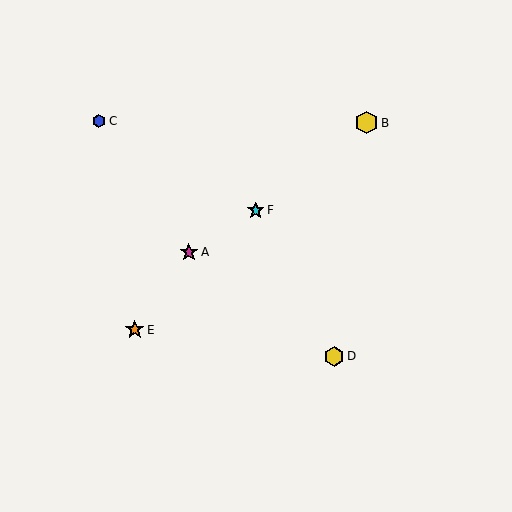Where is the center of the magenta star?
The center of the magenta star is at (189, 252).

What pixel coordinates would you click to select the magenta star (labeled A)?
Click at (189, 252) to select the magenta star A.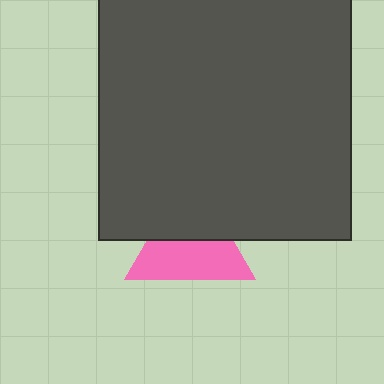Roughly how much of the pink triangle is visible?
About half of it is visible (roughly 56%).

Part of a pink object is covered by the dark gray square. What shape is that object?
It is a triangle.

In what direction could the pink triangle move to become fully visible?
The pink triangle could move down. That would shift it out from behind the dark gray square entirely.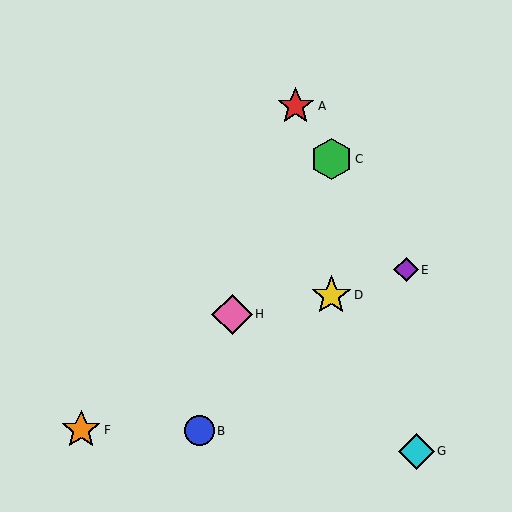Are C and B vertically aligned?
No, C is at x≈331 and B is at x≈200.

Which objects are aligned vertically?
Objects C, D are aligned vertically.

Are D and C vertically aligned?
Yes, both are at x≈331.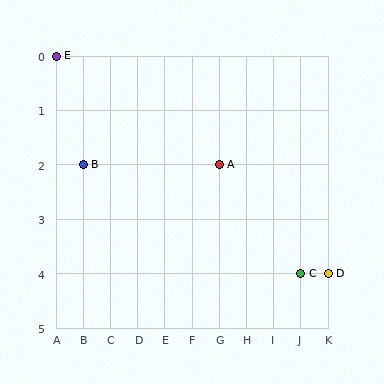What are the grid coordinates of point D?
Point D is at grid coordinates (K, 4).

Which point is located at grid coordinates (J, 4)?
Point C is at (J, 4).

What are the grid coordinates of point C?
Point C is at grid coordinates (J, 4).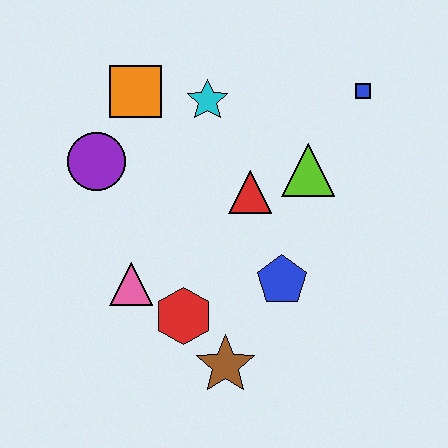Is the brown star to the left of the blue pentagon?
Yes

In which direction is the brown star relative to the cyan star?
The brown star is below the cyan star.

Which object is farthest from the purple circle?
The blue square is farthest from the purple circle.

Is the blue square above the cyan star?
Yes